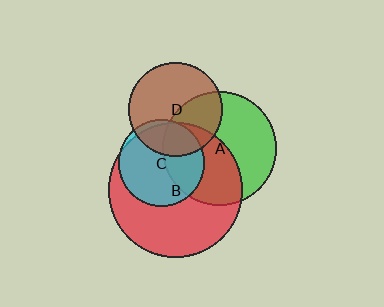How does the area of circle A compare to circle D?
Approximately 1.5 times.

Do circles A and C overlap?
Yes.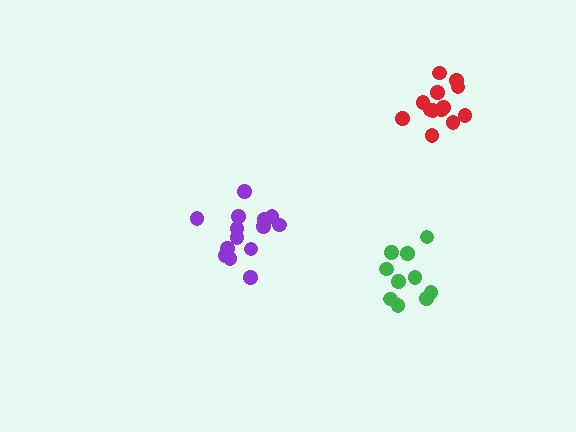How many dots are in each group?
Group 1: 14 dots, Group 2: 10 dots, Group 3: 13 dots (37 total).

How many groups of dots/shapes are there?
There are 3 groups.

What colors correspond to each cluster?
The clusters are colored: purple, green, red.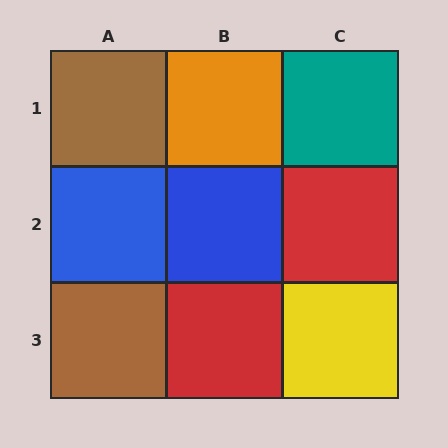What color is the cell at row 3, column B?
Red.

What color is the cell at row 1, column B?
Orange.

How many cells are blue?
2 cells are blue.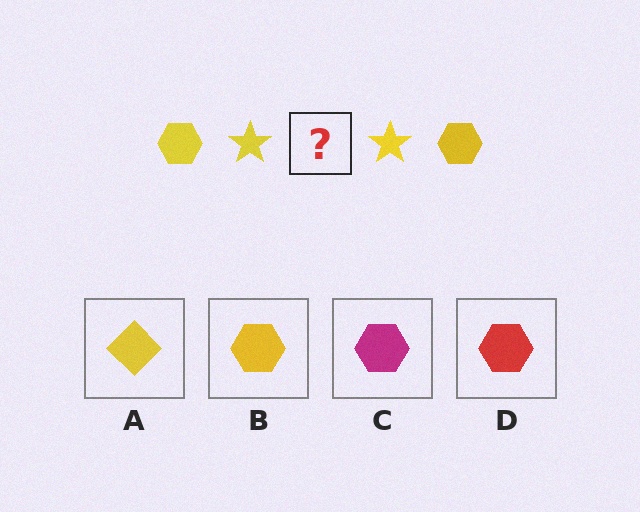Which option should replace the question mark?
Option B.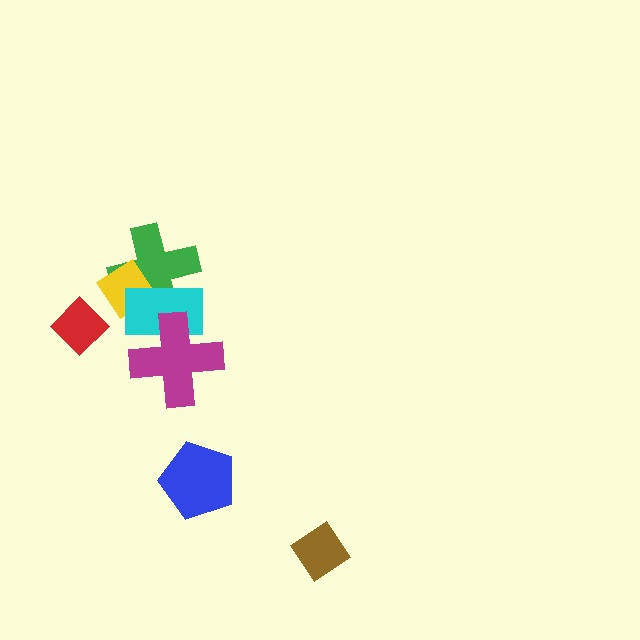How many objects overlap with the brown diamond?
0 objects overlap with the brown diamond.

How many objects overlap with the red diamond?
0 objects overlap with the red diamond.